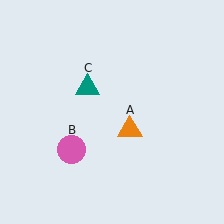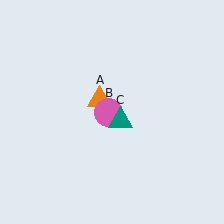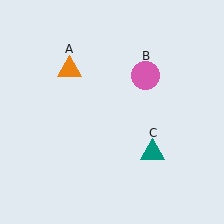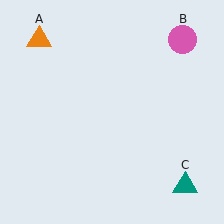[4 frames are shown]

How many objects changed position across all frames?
3 objects changed position: orange triangle (object A), pink circle (object B), teal triangle (object C).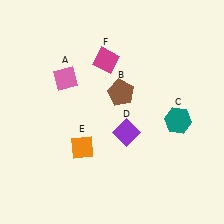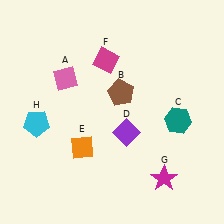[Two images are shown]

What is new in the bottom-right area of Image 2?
A magenta star (G) was added in the bottom-right area of Image 2.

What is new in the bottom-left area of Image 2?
A cyan pentagon (H) was added in the bottom-left area of Image 2.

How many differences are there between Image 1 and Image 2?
There are 2 differences between the two images.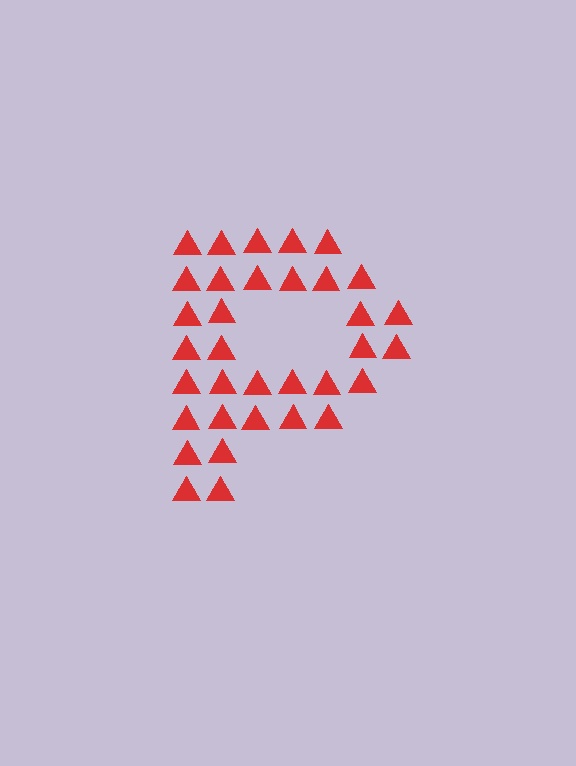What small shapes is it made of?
It is made of small triangles.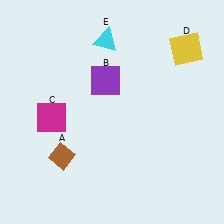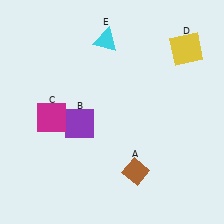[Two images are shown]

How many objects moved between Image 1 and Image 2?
2 objects moved between the two images.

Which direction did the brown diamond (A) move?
The brown diamond (A) moved right.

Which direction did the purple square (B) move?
The purple square (B) moved down.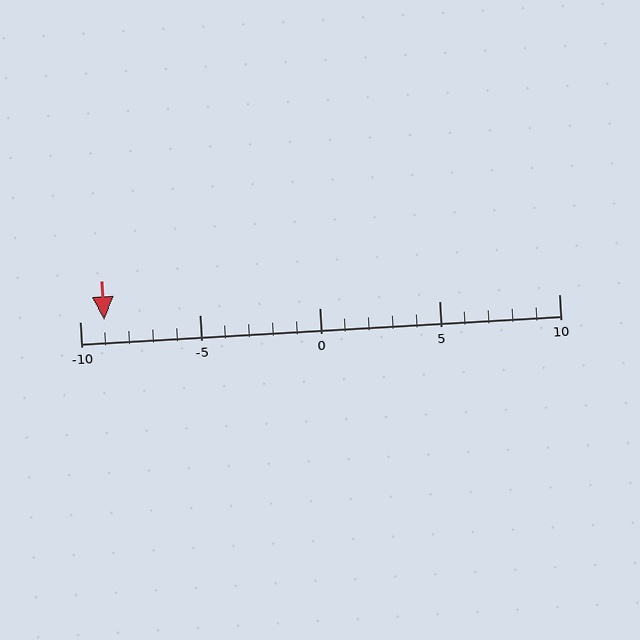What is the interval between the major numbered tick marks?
The major tick marks are spaced 5 units apart.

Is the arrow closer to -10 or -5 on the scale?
The arrow is closer to -10.